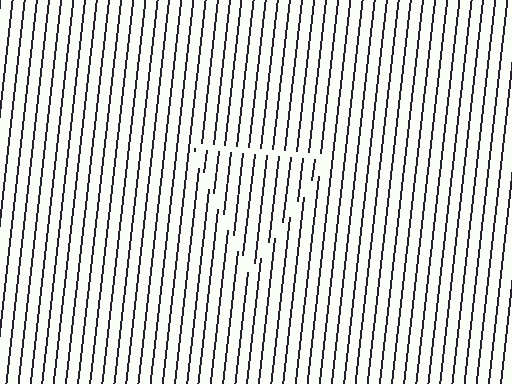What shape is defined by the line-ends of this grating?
An illusory triangle. The interior of the shape contains the same grating, shifted by half a period — the contour is defined by the phase discontinuity where line-ends from the inner and outer gratings abut.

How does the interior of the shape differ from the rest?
The interior of the shape contains the same grating, shifted by half a period — the contour is defined by the phase discontinuity where line-ends from the inner and outer gratings abut.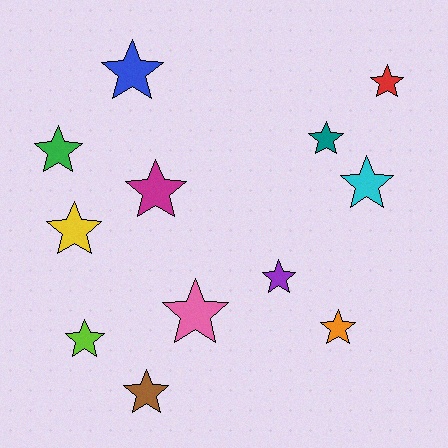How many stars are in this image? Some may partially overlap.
There are 12 stars.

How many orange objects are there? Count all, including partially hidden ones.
There is 1 orange object.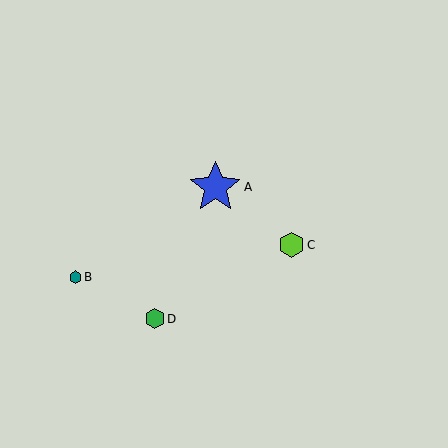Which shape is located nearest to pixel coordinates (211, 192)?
The blue star (labeled A) at (215, 187) is nearest to that location.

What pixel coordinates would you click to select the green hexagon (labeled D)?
Click at (155, 319) to select the green hexagon D.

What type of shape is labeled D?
Shape D is a green hexagon.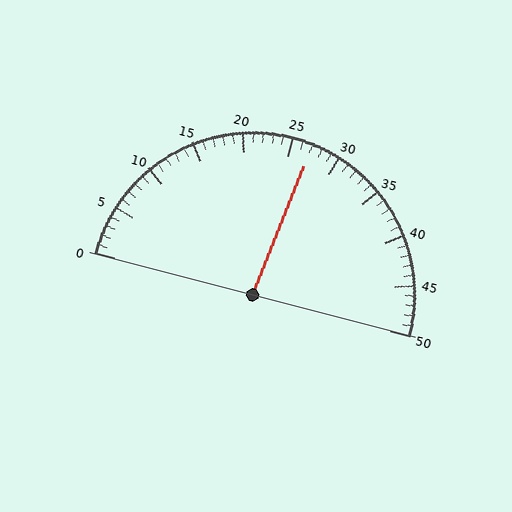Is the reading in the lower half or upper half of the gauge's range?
The reading is in the upper half of the range (0 to 50).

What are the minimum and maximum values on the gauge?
The gauge ranges from 0 to 50.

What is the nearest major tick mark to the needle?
The nearest major tick mark is 25.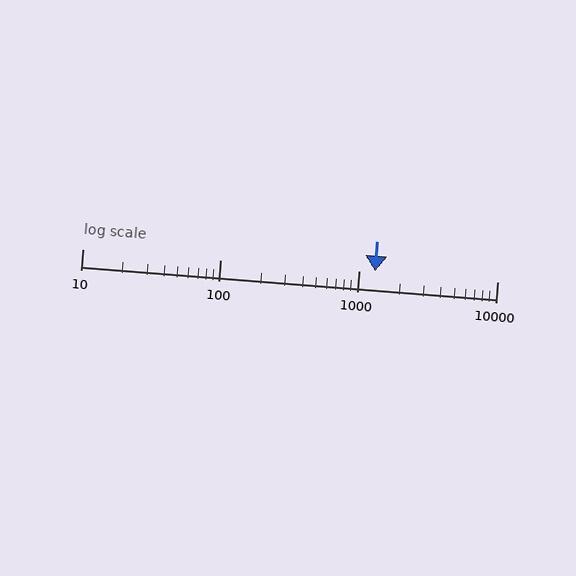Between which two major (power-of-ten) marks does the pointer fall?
The pointer is between 1000 and 10000.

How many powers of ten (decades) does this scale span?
The scale spans 3 decades, from 10 to 10000.